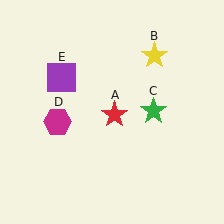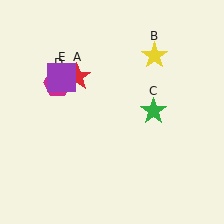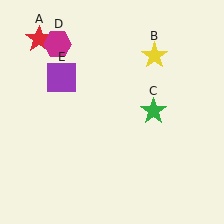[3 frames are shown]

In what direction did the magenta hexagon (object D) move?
The magenta hexagon (object D) moved up.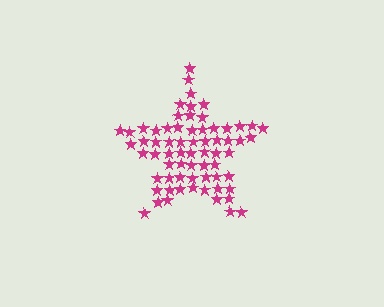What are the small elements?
The small elements are stars.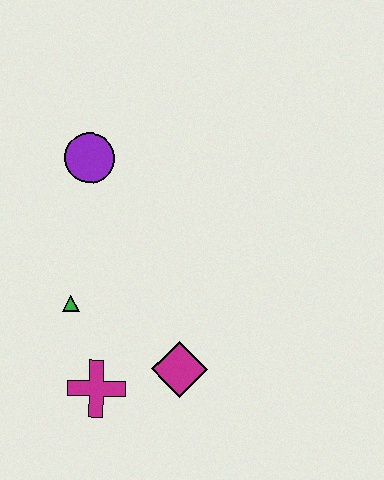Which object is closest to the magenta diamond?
The magenta cross is closest to the magenta diamond.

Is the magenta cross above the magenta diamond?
No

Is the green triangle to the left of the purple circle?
Yes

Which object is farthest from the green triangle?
The purple circle is farthest from the green triangle.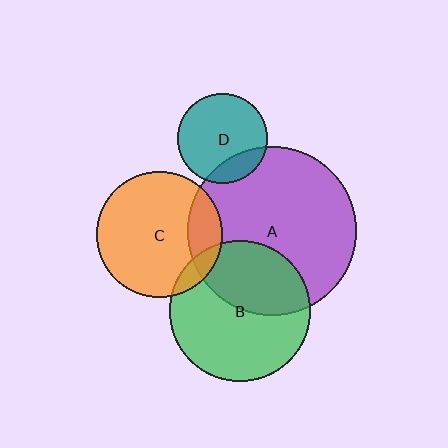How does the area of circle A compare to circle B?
Approximately 1.4 times.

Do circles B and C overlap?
Yes.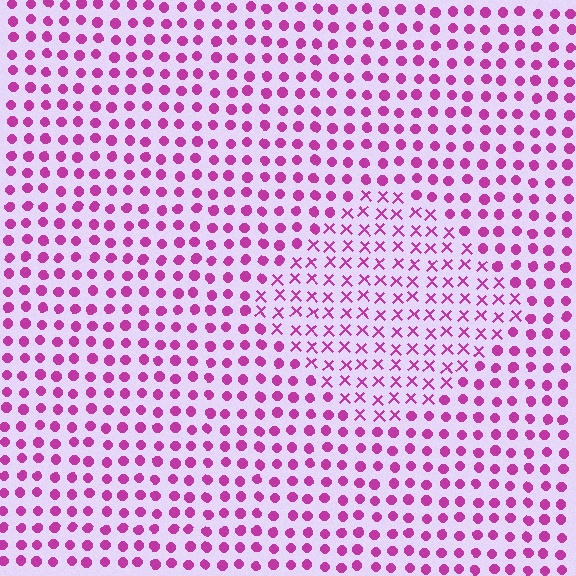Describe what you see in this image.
The image is filled with small magenta elements arranged in a uniform grid. A diamond-shaped region contains X marks, while the surrounding area contains circles. The boundary is defined purely by the change in element shape.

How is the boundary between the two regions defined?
The boundary is defined by a change in element shape: X marks inside vs. circles outside. All elements share the same color and spacing.